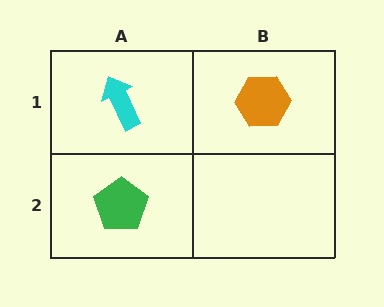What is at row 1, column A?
A cyan arrow.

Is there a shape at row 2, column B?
No, that cell is empty.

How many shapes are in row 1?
2 shapes.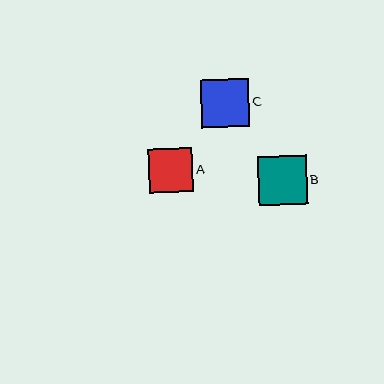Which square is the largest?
Square B is the largest with a size of approximately 49 pixels.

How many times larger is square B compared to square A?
Square B is approximately 1.1 times the size of square A.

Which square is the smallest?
Square A is the smallest with a size of approximately 44 pixels.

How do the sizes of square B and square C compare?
Square B and square C are approximately the same size.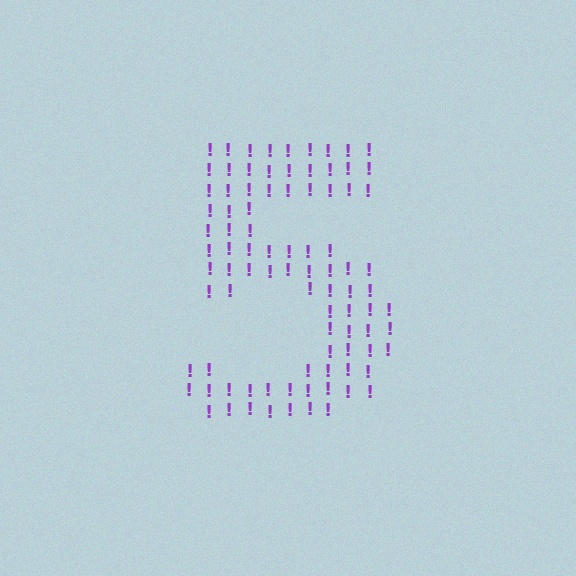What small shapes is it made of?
It is made of small exclamation marks.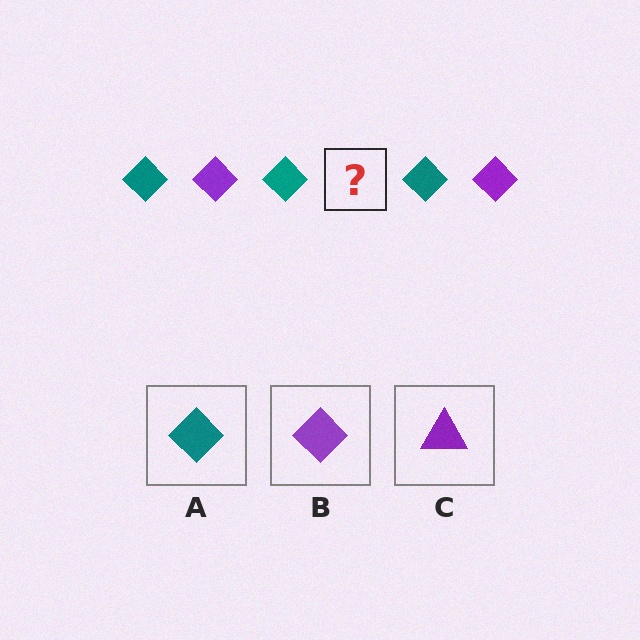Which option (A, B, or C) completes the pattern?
B.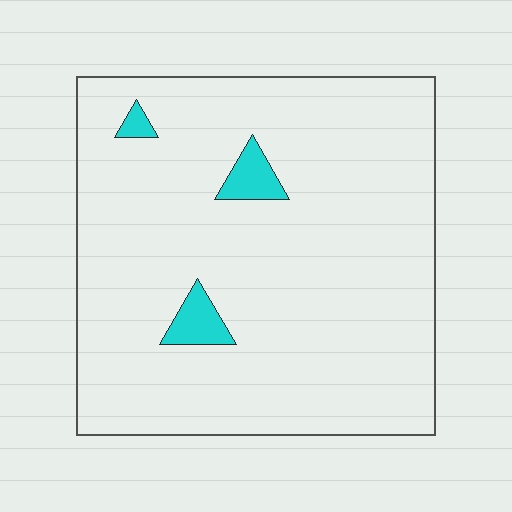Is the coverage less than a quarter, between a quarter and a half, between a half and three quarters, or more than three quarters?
Less than a quarter.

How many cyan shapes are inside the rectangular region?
3.